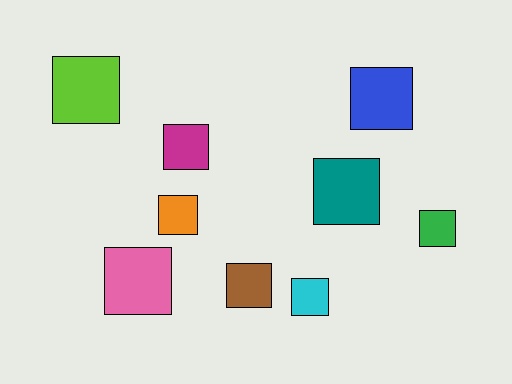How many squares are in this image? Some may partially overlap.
There are 9 squares.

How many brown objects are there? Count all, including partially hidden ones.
There is 1 brown object.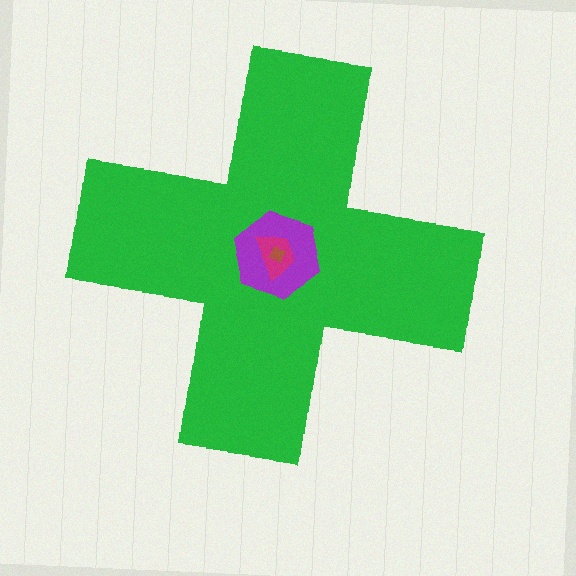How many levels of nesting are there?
4.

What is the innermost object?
The brown square.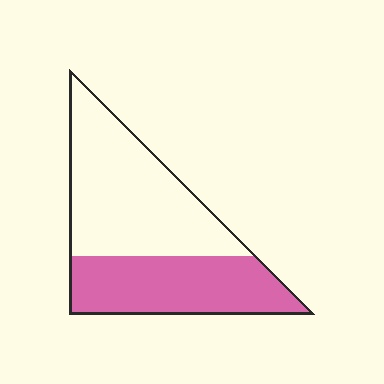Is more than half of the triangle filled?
No.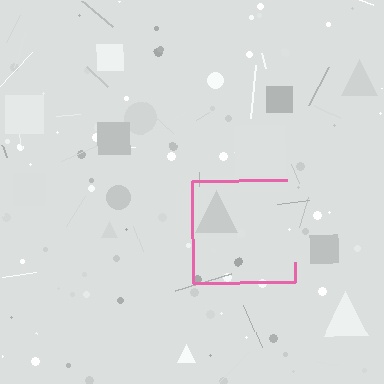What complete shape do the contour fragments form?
The contour fragments form a square.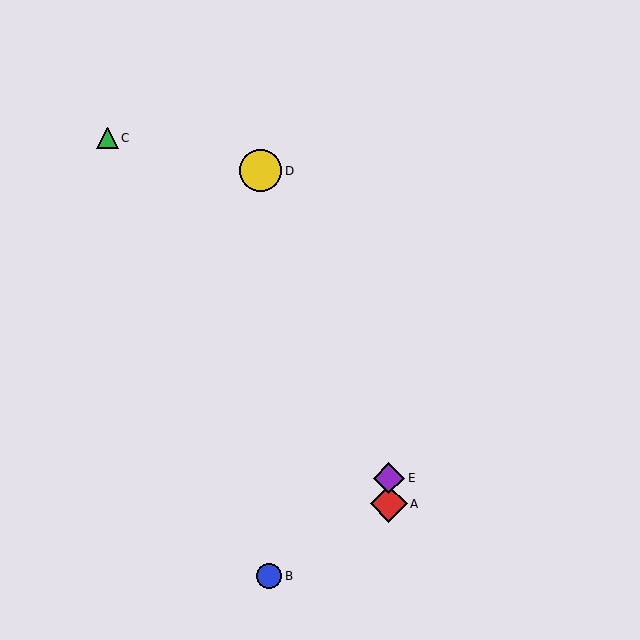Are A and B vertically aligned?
No, A is at x≈389 and B is at x≈269.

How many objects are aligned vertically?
2 objects (A, E) are aligned vertically.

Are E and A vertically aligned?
Yes, both are at x≈389.